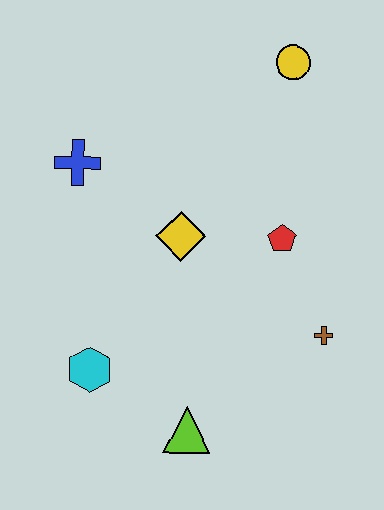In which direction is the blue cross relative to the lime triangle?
The blue cross is above the lime triangle.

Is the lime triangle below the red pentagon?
Yes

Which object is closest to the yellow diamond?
The red pentagon is closest to the yellow diamond.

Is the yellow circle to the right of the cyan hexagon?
Yes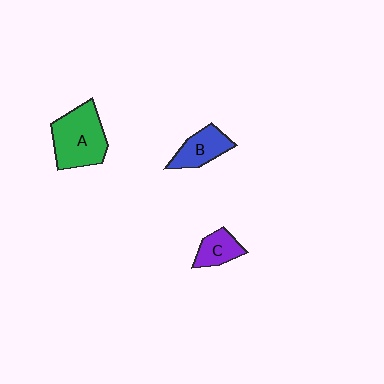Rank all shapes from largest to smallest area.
From largest to smallest: A (green), B (blue), C (purple).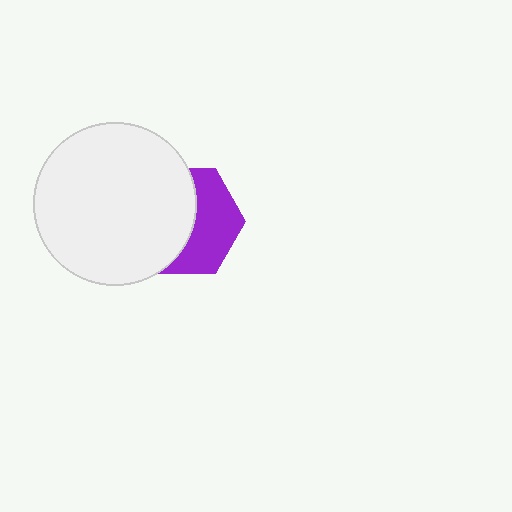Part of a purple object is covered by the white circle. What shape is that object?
It is a hexagon.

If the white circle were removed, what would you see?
You would see the complete purple hexagon.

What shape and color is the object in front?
The object in front is a white circle.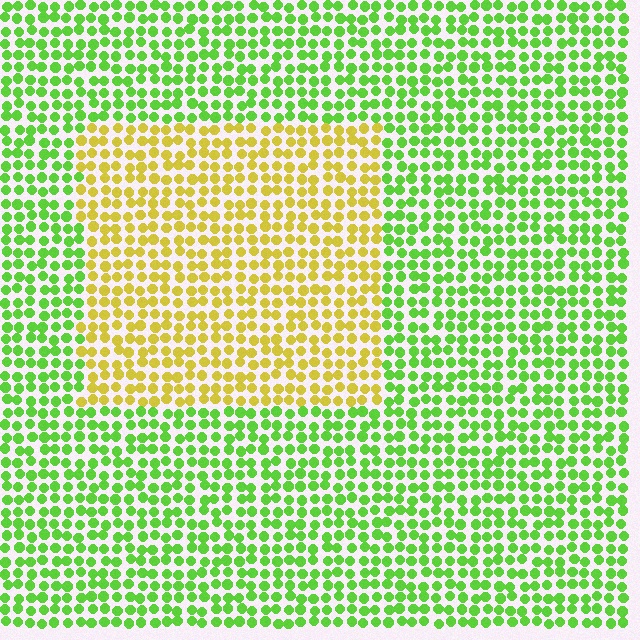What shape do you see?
I see a rectangle.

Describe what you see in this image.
The image is filled with small lime elements in a uniform arrangement. A rectangle-shaped region is visible where the elements are tinted to a slightly different hue, forming a subtle color boundary.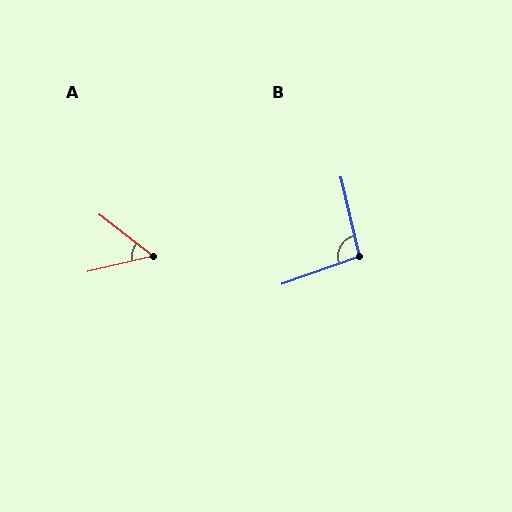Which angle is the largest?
B, at approximately 96 degrees.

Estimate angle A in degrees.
Approximately 51 degrees.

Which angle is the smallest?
A, at approximately 51 degrees.